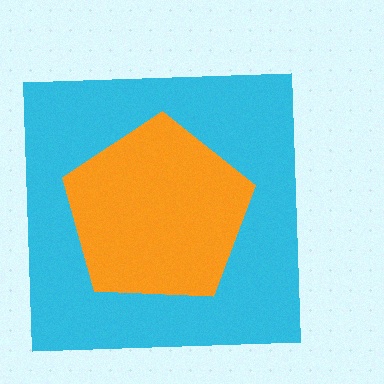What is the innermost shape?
The orange pentagon.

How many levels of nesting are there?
2.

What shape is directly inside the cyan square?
The orange pentagon.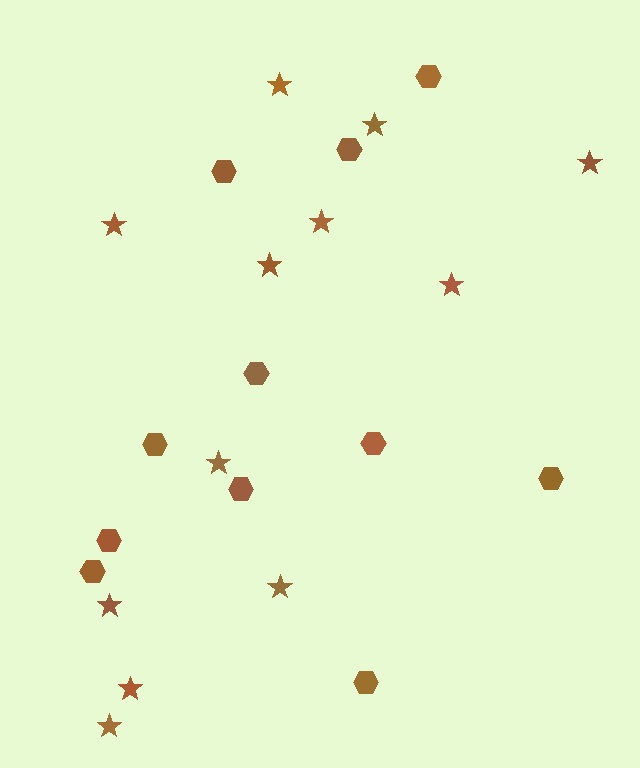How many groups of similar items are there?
There are 2 groups: one group of hexagons (11) and one group of stars (12).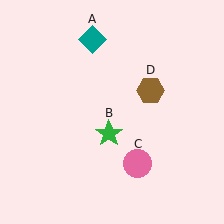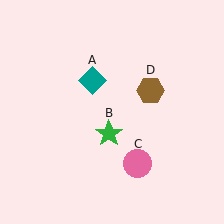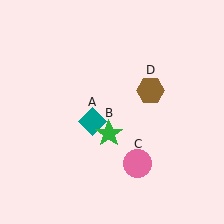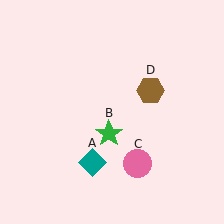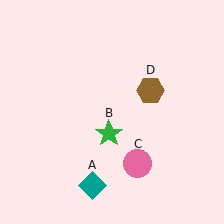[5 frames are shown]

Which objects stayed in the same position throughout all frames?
Green star (object B) and pink circle (object C) and brown hexagon (object D) remained stationary.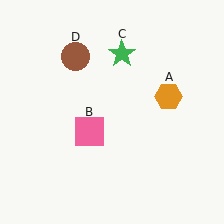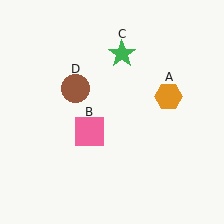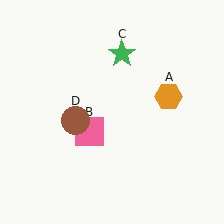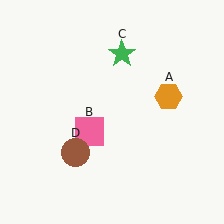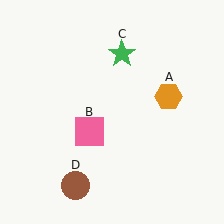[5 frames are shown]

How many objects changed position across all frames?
1 object changed position: brown circle (object D).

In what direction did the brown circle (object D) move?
The brown circle (object D) moved down.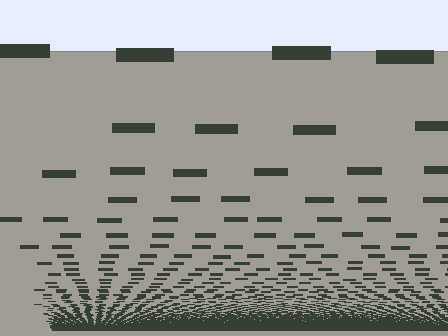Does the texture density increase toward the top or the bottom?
Density increases toward the bottom.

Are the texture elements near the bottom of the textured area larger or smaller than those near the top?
Smaller. The gradient is inverted — elements near the bottom are smaller and denser.